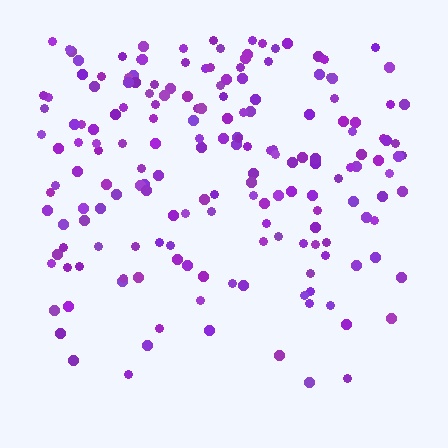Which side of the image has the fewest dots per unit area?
The bottom.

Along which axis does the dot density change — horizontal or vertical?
Vertical.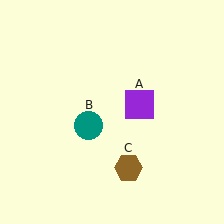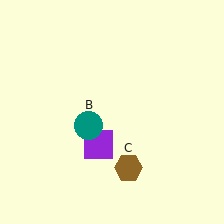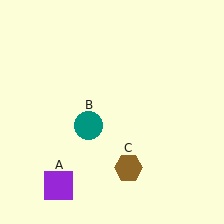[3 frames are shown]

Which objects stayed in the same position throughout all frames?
Teal circle (object B) and brown hexagon (object C) remained stationary.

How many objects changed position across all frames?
1 object changed position: purple square (object A).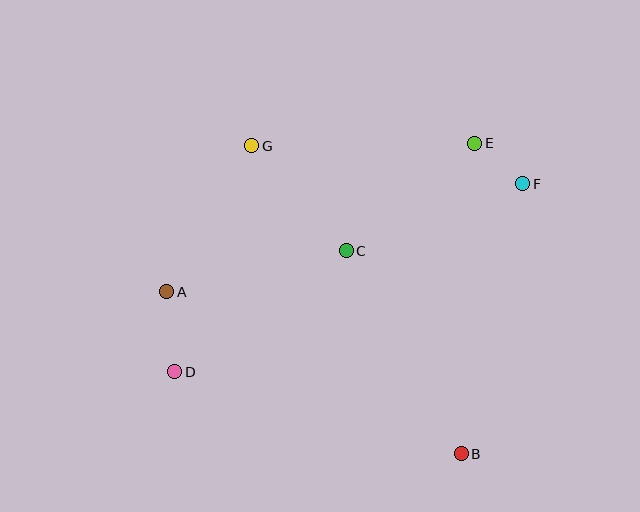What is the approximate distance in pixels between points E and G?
The distance between E and G is approximately 223 pixels.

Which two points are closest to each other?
Points E and F are closest to each other.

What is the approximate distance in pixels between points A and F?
The distance between A and F is approximately 372 pixels.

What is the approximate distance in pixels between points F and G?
The distance between F and G is approximately 274 pixels.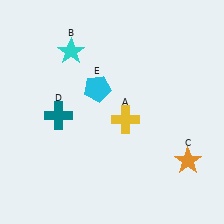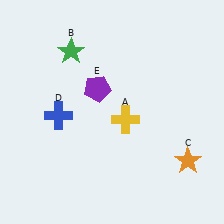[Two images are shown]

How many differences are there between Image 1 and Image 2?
There are 3 differences between the two images.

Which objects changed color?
B changed from cyan to green. D changed from teal to blue. E changed from cyan to purple.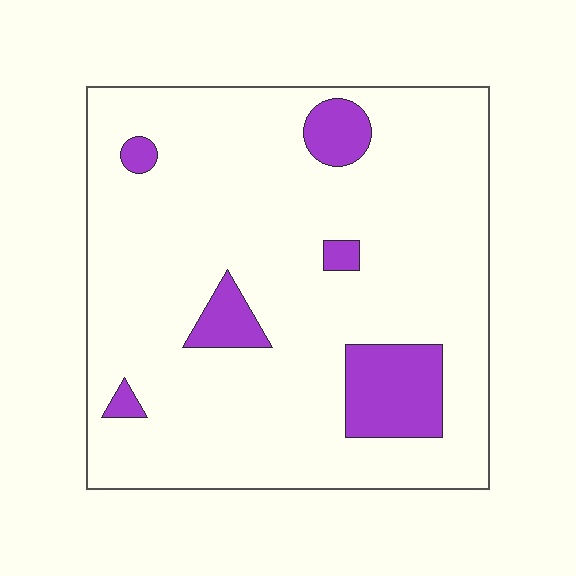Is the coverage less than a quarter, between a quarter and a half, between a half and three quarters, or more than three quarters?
Less than a quarter.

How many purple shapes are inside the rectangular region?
6.